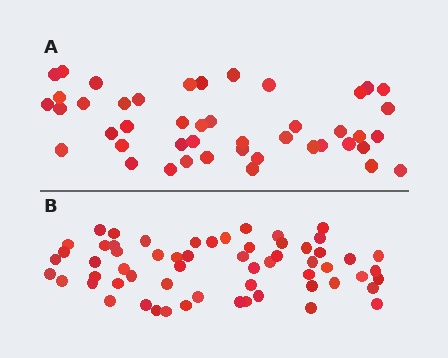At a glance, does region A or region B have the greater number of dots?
Region B (the bottom region) has more dots.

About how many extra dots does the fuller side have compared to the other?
Region B has approximately 15 more dots than region A.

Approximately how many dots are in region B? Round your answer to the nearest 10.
About 60 dots.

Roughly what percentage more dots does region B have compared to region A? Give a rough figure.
About 35% more.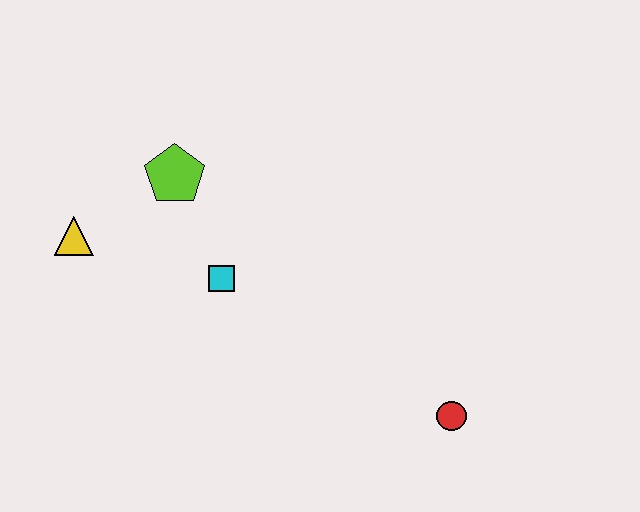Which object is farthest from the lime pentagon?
The red circle is farthest from the lime pentagon.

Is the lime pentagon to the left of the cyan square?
Yes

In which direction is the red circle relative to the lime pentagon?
The red circle is to the right of the lime pentagon.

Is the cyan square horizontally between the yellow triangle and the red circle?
Yes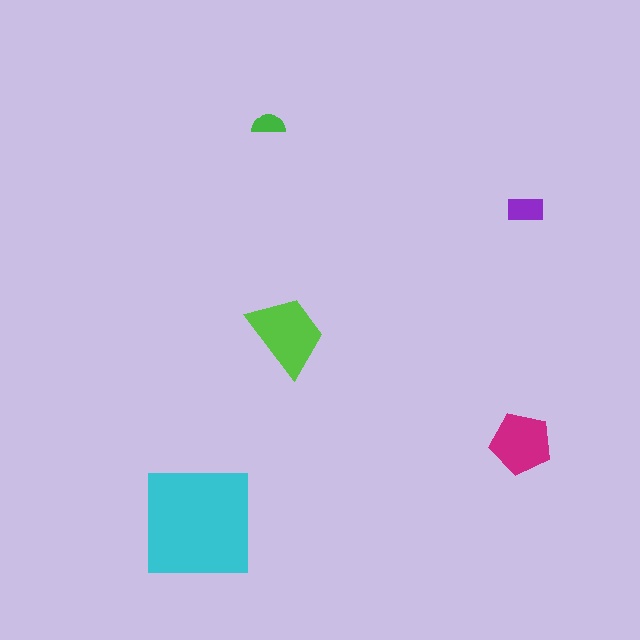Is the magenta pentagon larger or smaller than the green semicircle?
Larger.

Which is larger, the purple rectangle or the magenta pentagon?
The magenta pentagon.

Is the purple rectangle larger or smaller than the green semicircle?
Larger.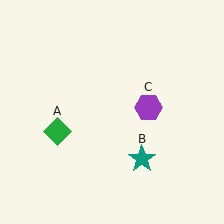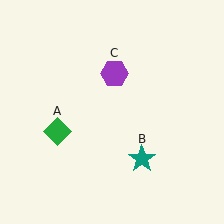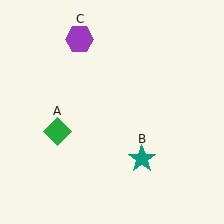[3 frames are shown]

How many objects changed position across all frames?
1 object changed position: purple hexagon (object C).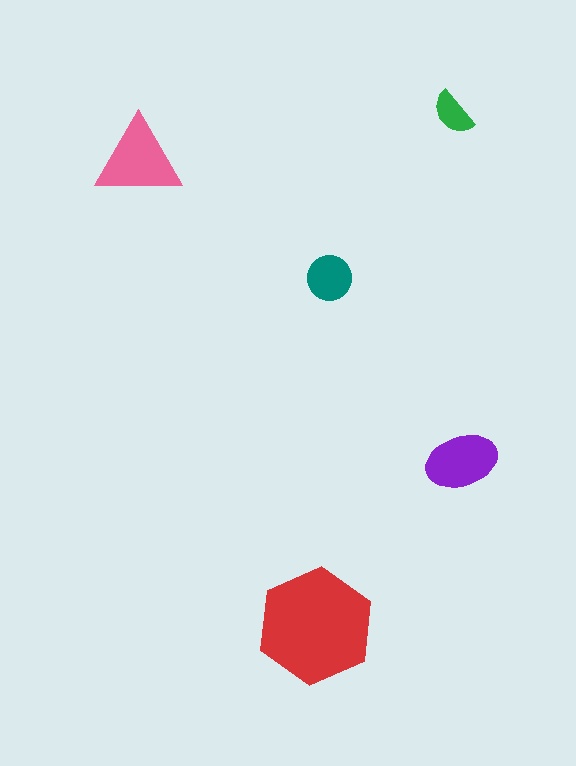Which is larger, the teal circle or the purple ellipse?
The purple ellipse.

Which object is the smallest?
The green semicircle.